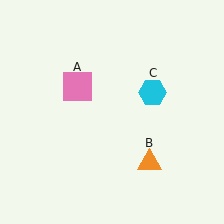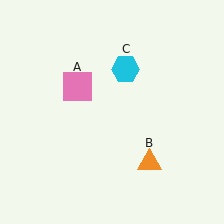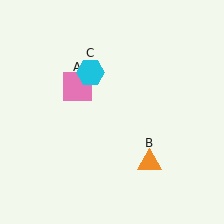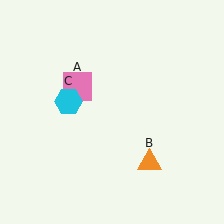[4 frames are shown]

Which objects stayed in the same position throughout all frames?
Pink square (object A) and orange triangle (object B) remained stationary.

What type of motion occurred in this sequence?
The cyan hexagon (object C) rotated counterclockwise around the center of the scene.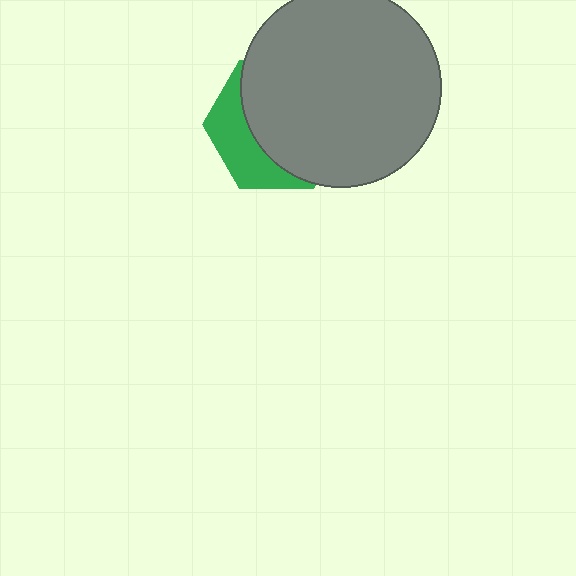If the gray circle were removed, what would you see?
You would see the complete green hexagon.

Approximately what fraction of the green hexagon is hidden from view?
Roughly 67% of the green hexagon is hidden behind the gray circle.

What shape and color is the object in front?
The object in front is a gray circle.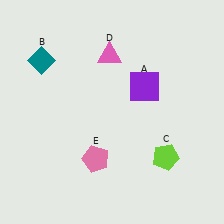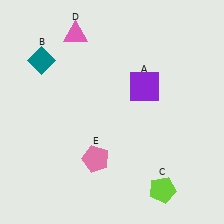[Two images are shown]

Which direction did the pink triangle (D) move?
The pink triangle (D) moved left.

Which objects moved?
The objects that moved are: the lime pentagon (C), the pink triangle (D).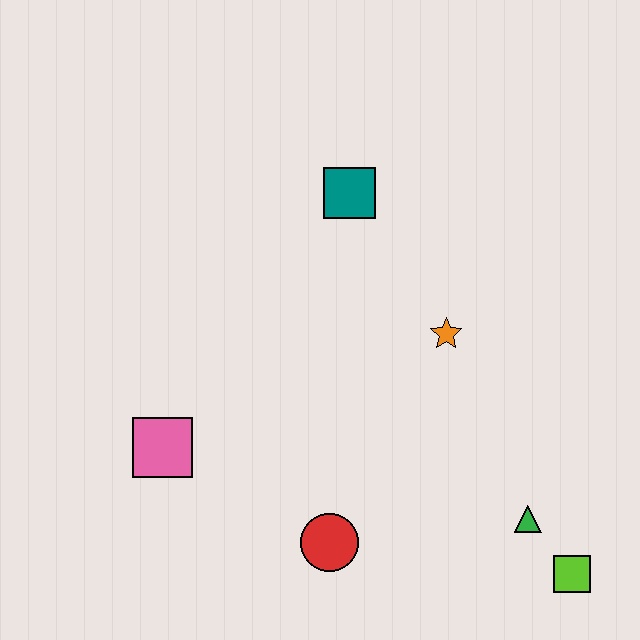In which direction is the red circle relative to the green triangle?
The red circle is to the left of the green triangle.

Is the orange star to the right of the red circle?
Yes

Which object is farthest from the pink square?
The lime square is farthest from the pink square.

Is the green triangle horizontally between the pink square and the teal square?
No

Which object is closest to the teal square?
The orange star is closest to the teal square.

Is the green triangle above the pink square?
No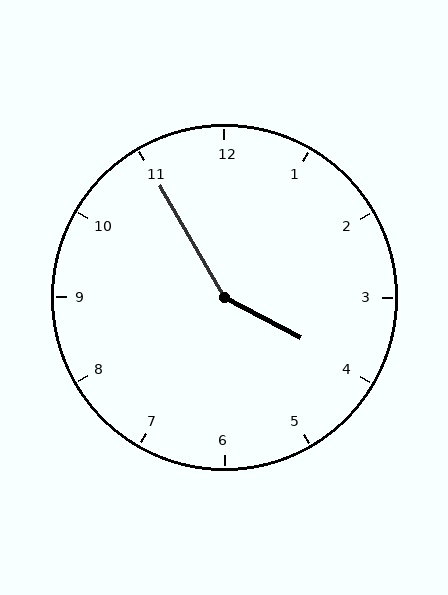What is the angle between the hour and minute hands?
Approximately 148 degrees.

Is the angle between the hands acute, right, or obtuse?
It is obtuse.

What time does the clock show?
3:55.